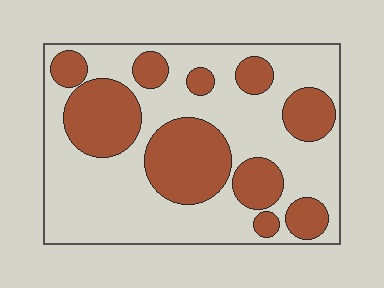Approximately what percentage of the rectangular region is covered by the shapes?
Approximately 35%.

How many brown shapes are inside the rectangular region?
10.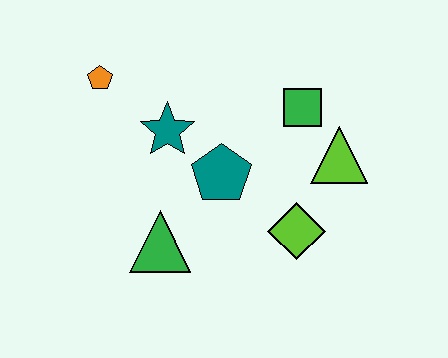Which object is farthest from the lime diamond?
The orange pentagon is farthest from the lime diamond.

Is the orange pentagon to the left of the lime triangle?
Yes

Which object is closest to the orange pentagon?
The teal star is closest to the orange pentagon.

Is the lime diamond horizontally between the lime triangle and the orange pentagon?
Yes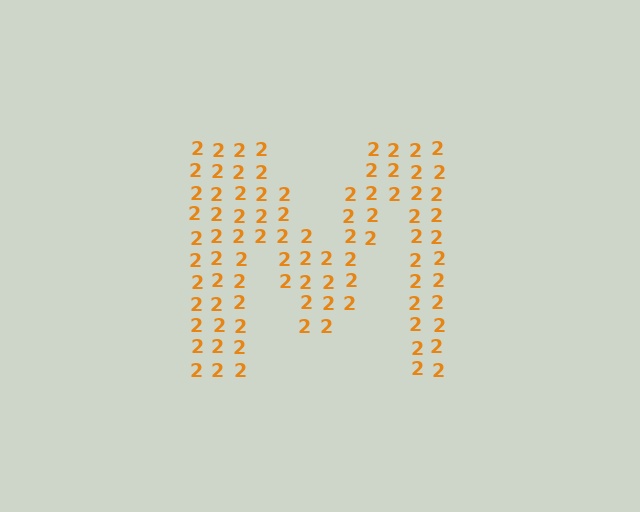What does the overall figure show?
The overall figure shows the letter M.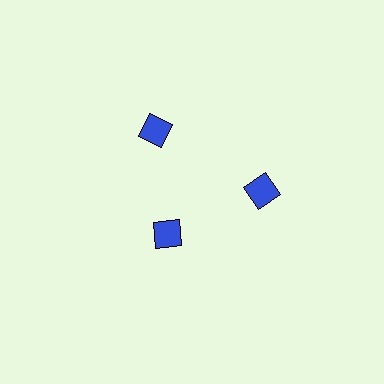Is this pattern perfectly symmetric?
No. The 3 blue diamonds are arranged in a ring, but one element near the 7 o'clock position is pulled inward toward the center, breaking the 3-fold rotational symmetry.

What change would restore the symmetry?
The symmetry would be restored by moving it outward, back onto the ring so that all 3 diamonds sit at equal angles and equal distance from the center.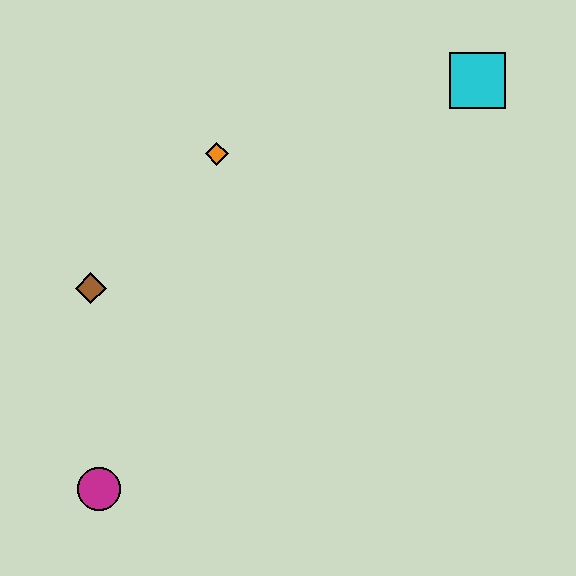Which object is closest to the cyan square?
The orange diamond is closest to the cyan square.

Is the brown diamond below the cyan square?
Yes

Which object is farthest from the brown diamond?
The cyan square is farthest from the brown diamond.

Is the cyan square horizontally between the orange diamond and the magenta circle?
No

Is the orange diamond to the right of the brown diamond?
Yes